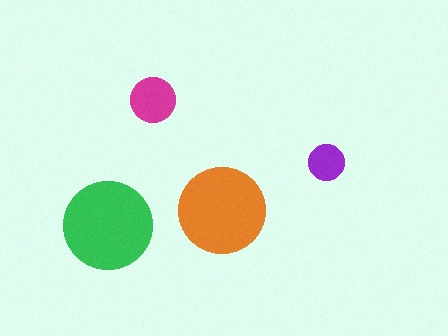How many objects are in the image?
There are 4 objects in the image.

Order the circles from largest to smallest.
the green one, the orange one, the magenta one, the purple one.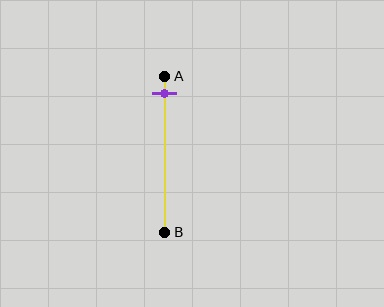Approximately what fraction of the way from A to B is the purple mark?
The purple mark is approximately 10% of the way from A to B.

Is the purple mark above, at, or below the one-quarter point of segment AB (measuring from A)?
The purple mark is above the one-quarter point of segment AB.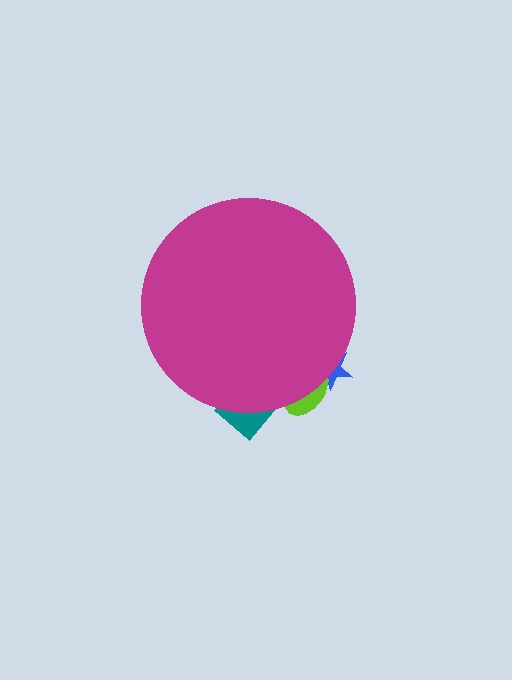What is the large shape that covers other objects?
A magenta circle.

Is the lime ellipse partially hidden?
Yes, the lime ellipse is partially hidden behind the magenta circle.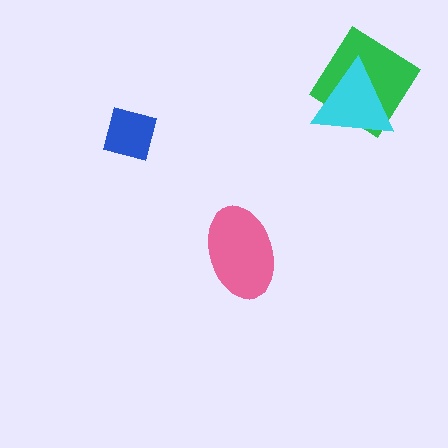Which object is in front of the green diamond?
The cyan triangle is in front of the green diamond.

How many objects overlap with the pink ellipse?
0 objects overlap with the pink ellipse.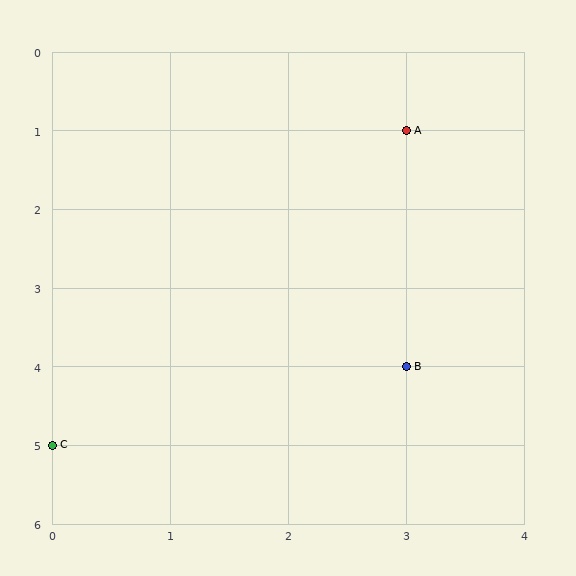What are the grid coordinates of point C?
Point C is at grid coordinates (0, 5).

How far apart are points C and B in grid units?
Points C and B are 3 columns and 1 row apart (about 3.2 grid units diagonally).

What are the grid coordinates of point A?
Point A is at grid coordinates (3, 1).